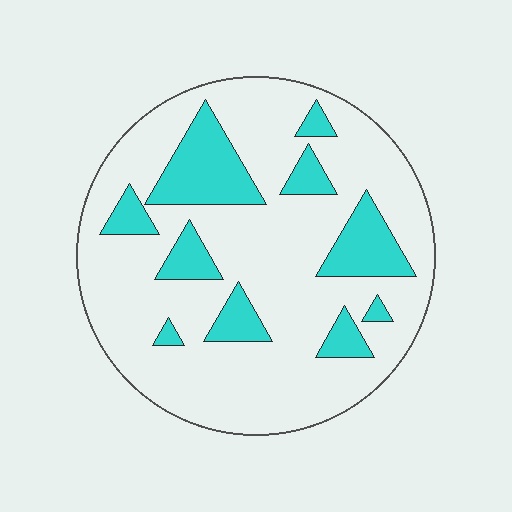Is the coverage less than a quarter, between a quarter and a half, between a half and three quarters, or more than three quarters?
Less than a quarter.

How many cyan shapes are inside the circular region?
10.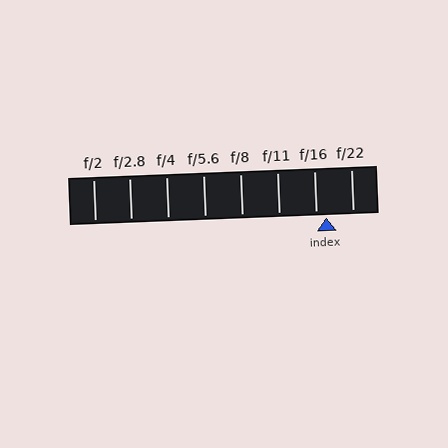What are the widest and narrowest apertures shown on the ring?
The widest aperture shown is f/2 and the narrowest is f/22.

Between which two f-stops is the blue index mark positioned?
The index mark is between f/16 and f/22.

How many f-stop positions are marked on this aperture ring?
There are 8 f-stop positions marked.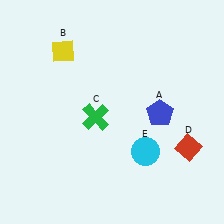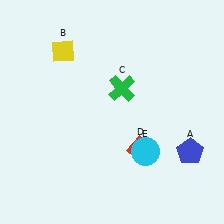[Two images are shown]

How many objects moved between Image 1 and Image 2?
3 objects moved between the two images.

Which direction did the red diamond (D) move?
The red diamond (D) moved left.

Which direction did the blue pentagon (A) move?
The blue pentagon (A) moved down.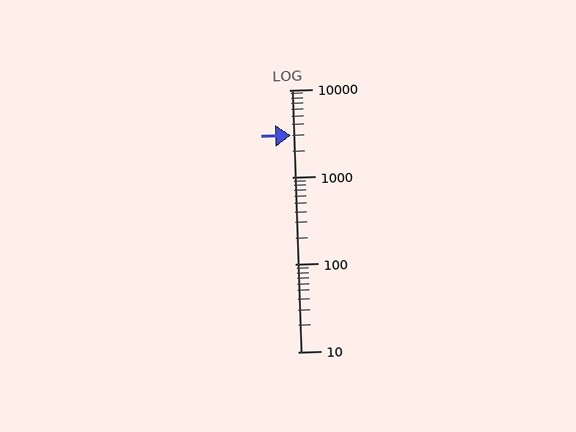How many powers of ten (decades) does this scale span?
The scale spans 3 decades, from 10 to 10000.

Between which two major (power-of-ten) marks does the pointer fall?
The pointer is between 1000 and 10000.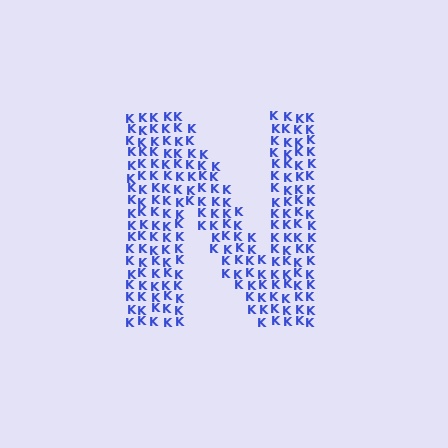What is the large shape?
The large shape is the letter N.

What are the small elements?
The small elements are letter K's.